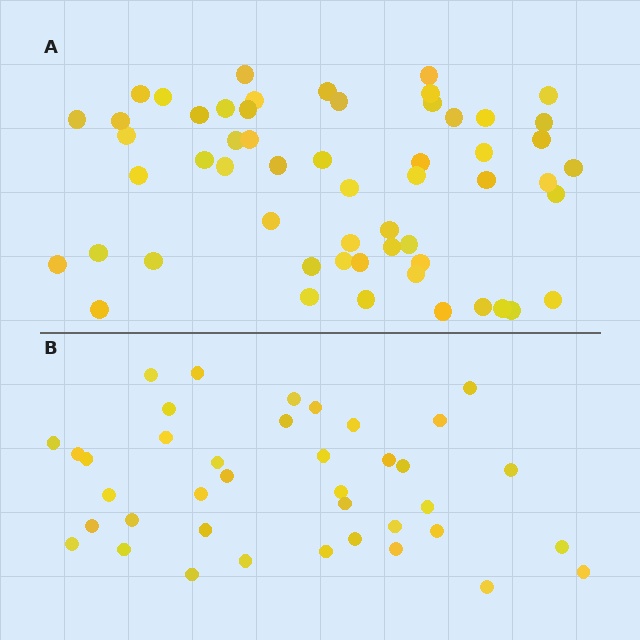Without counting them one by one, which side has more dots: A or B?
Region A (the top region) has more dots.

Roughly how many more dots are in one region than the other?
Region A has approximately 15 more dots than region B.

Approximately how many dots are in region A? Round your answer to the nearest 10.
About 60 dots. (The exact count is 56, which rounds to 60.)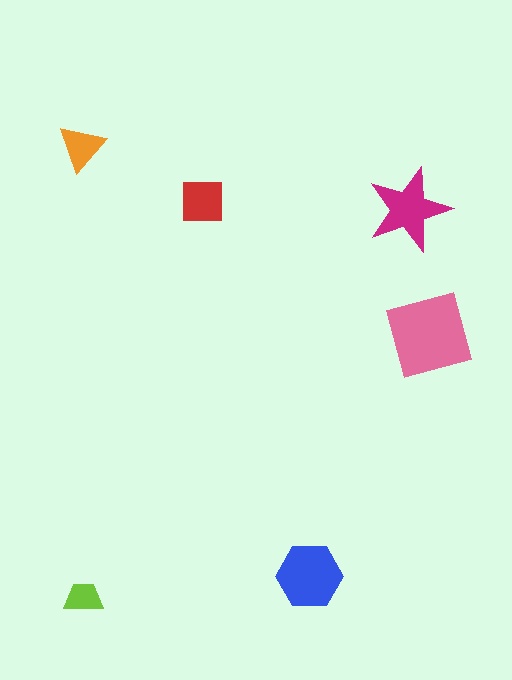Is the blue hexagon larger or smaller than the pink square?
Smaller.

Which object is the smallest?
The lime trapezoid.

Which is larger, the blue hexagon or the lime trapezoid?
The blue hexagon.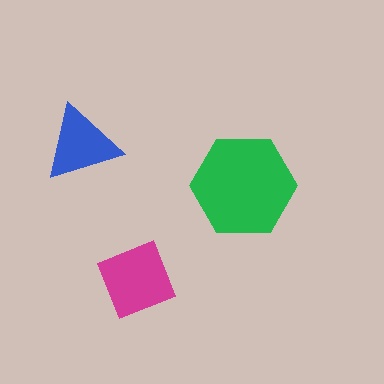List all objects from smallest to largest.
The blue triangle, the magenta square, the green hexagon.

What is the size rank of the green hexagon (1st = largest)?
1st.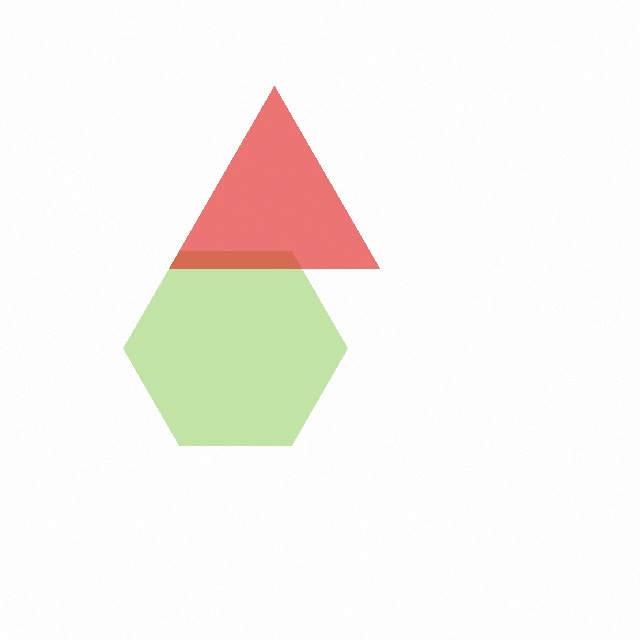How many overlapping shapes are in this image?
There are 2 overlapping shapes in the image.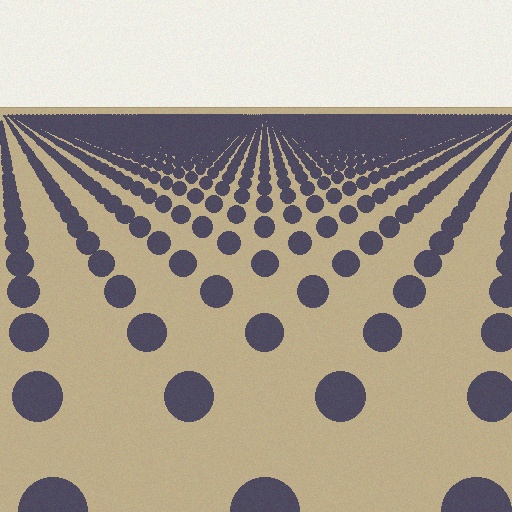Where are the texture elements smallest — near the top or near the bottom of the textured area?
Near the top.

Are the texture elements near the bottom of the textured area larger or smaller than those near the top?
Larger. Near the bottom, elements are closer to the viewer and appear at a bigger on-screen size.